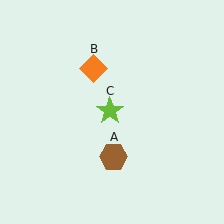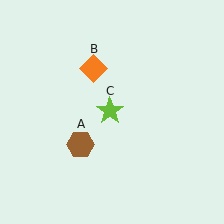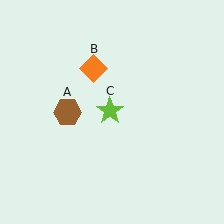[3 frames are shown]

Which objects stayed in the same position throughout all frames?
Orange diamond (object B) and lime star (object C) remained stationary.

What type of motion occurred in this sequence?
The brown hexagon (object A) rotated clockwise around the center of the scene.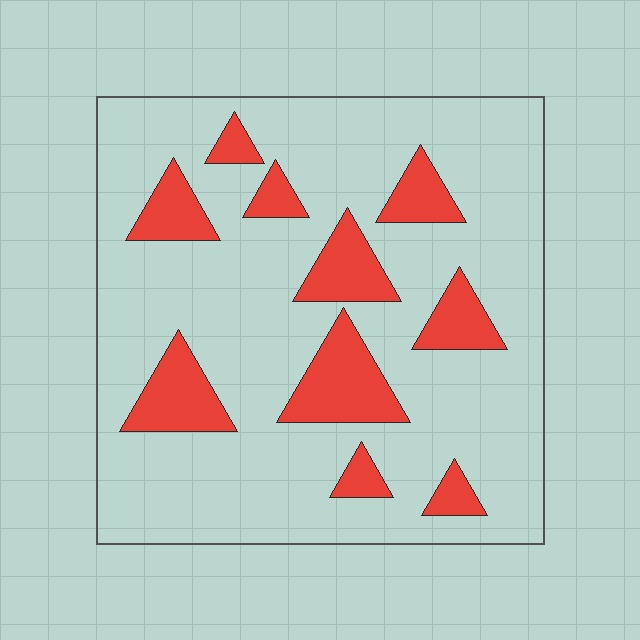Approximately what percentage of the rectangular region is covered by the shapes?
Approximately 20%.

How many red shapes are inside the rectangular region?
10.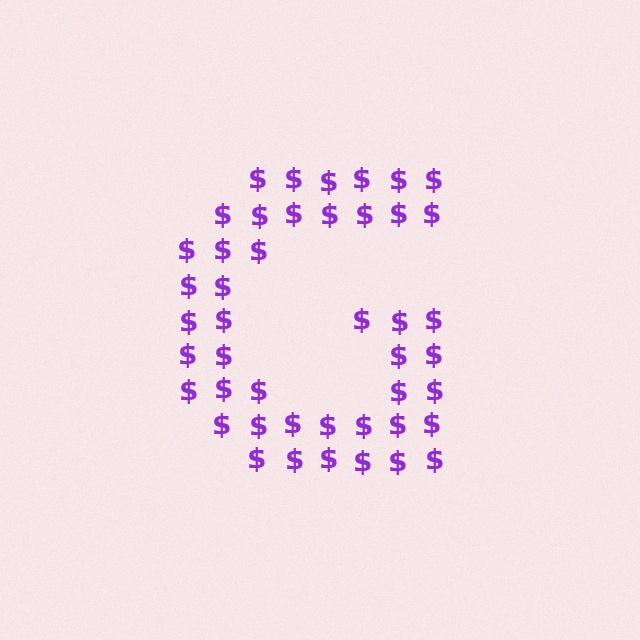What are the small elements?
The small elements are dollar signs.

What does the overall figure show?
The overall figure shows the letter G.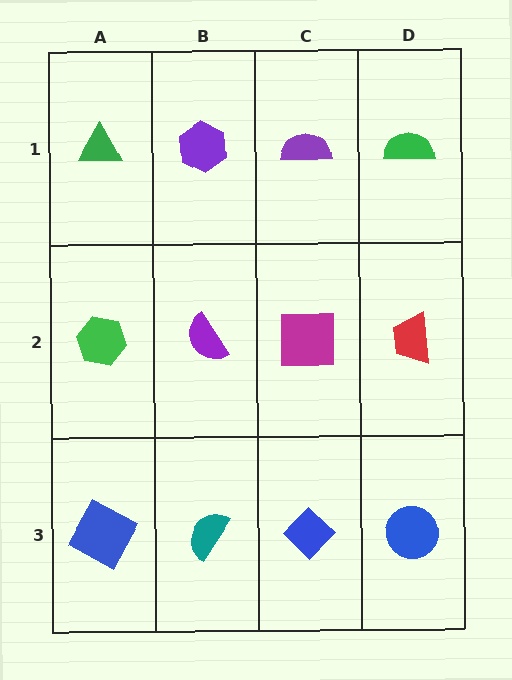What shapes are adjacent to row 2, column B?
A purple hexagon (row 1, column B), a teal semicircle (row 3, column B), a green hexagon (row 2, column A), a magenta square (row 2, column C).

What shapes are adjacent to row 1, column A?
A green hexagon (row 2, column A), a purple hexagon (row 1, column B).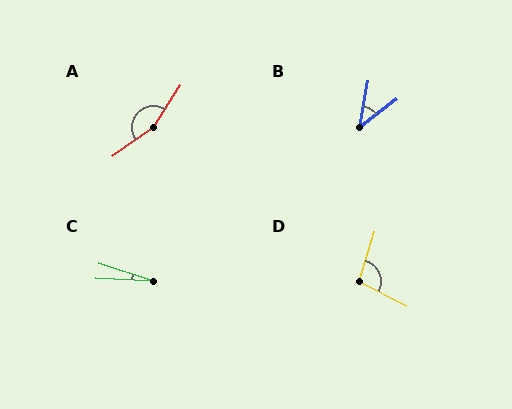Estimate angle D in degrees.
Approximately 99 degrees.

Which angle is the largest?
A, at approximately 158 degrees.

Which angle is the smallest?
C, at approximately 15 degrees.